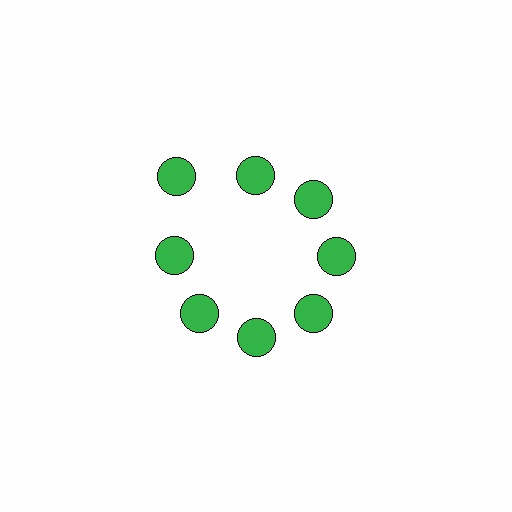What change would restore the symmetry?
The symmetry would be restored by moving it inward, back onto the ring so that all 8 circles sit at equal angles and equal distance from the center.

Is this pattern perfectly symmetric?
No. The 8 green circles are arranged in a ring, but one element near the 10 o'clock position is pushed outward from the center, breaking the 8-fold rotational symmetry.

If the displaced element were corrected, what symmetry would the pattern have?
It would have 8-fold rotational symmetry — the pattern would map onto itself every 45 degrees.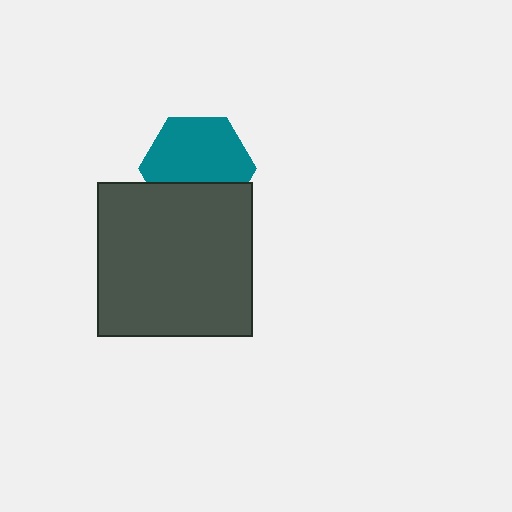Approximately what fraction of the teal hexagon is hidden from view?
Roughly 34% of the teal hexagon is hidden behind the dark gray square.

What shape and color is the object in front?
The object in front is a dark gray square.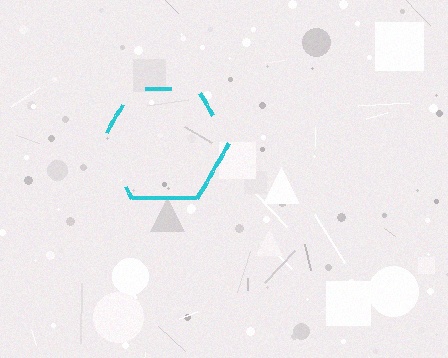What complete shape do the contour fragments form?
The contour fragments form a hexagon.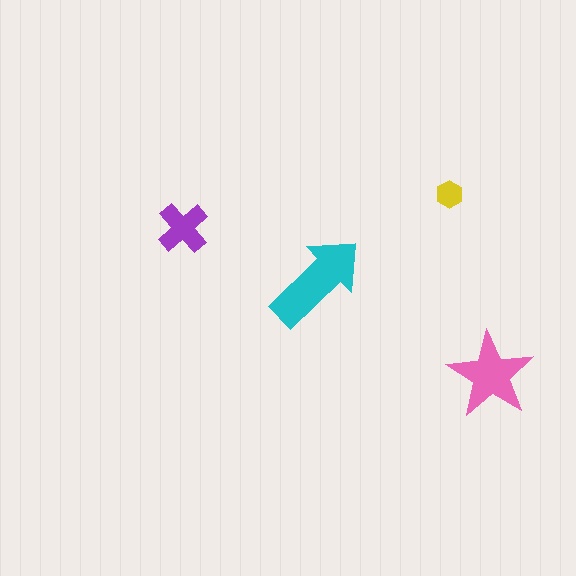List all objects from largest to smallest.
The cyan arrow, the pink star, the purple cross, the yellow hexagon.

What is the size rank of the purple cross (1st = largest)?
3rd.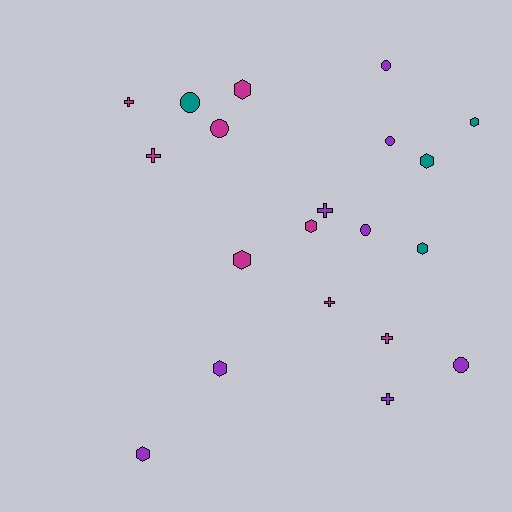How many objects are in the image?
There are 20 objects.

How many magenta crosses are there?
There are 4 magenta crosses.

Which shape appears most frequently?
Hexagon, with 8 objects.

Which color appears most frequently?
Magenta, with 8 objects.